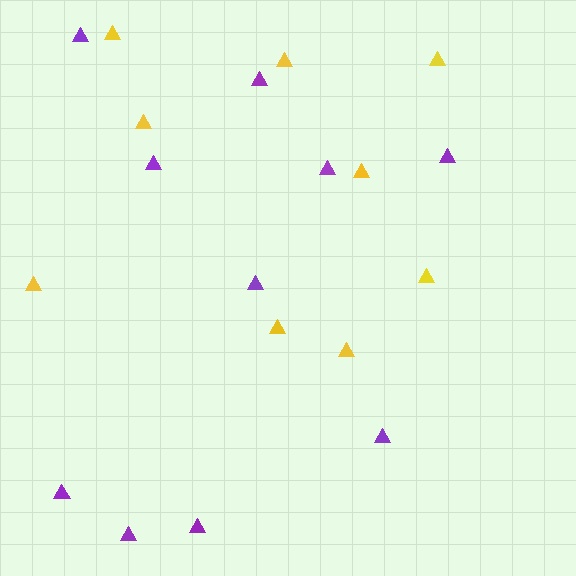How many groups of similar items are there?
There are 2 groups: one group of purple triangles (10) and one group of yellow triangles (9).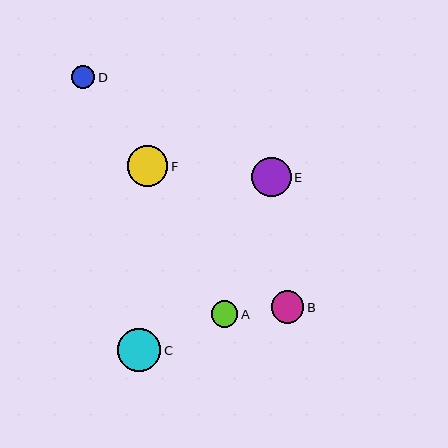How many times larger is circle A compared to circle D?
Circle A is approximately 1.2 times the size of circle D.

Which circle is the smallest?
Circle D is the smallest with a size of approximately 23 pixels.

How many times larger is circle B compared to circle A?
Circle B is approximately 1.2 times the size of circle A.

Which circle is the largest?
Circle C is the largest with a size of approximately 44 pixels.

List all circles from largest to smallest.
From largest to smallest: C, F, E, B, A, D.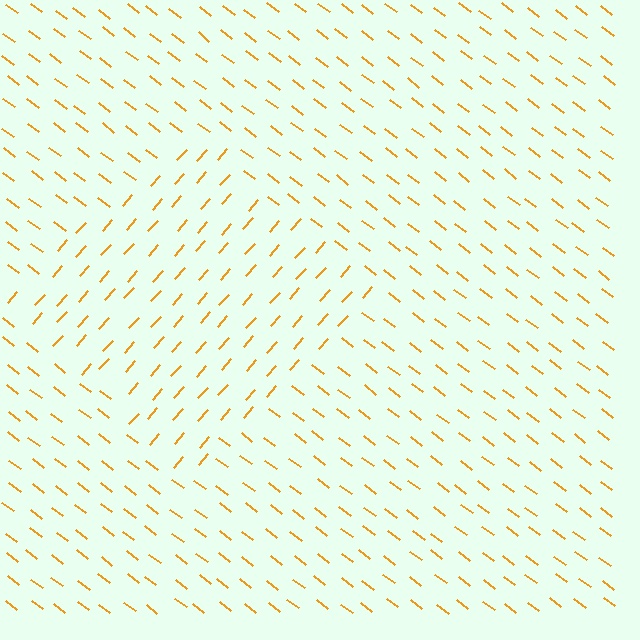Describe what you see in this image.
The image is filled with small orange line segments. A diamond region in the image has lines oriented differently from the surrounding lines, creating a visible texture boundary.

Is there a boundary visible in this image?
Yes, there is a texture boundary formed by a change in line orientation.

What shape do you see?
I see a diamond.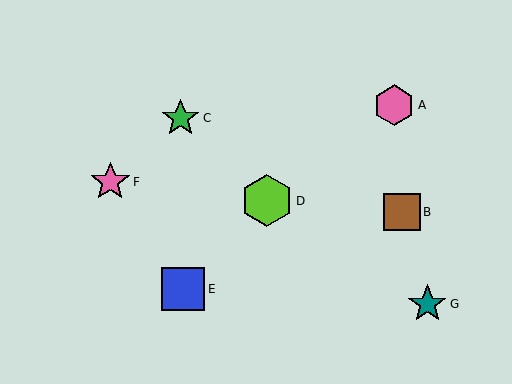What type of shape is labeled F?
Shape F is a pink star.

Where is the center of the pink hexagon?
The center of the pink hexagon is at (394, 105).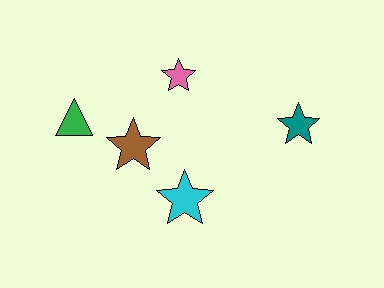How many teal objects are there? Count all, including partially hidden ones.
There is 1 teal object.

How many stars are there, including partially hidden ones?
There are 4 stars.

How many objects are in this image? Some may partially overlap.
There are 5 objects.